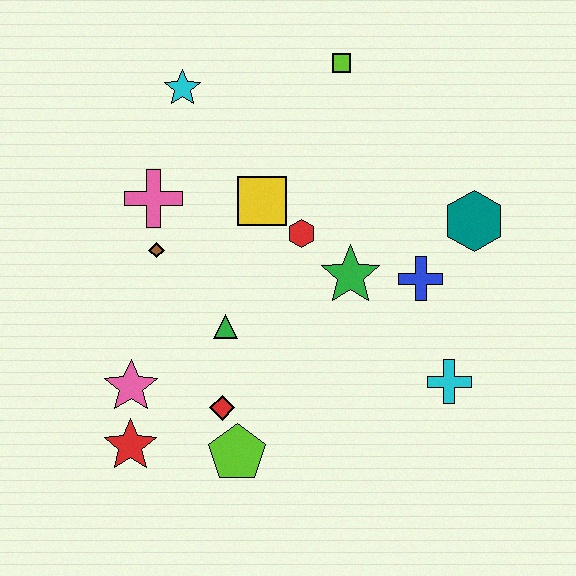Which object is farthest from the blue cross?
The red star is farthest from the blue cross.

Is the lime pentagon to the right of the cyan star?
Yes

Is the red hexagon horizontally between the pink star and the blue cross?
Yes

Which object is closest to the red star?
The pink star is closest to the red star.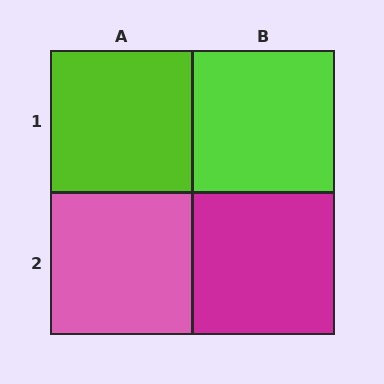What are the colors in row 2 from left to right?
Pink, magenta.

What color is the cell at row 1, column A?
Lime.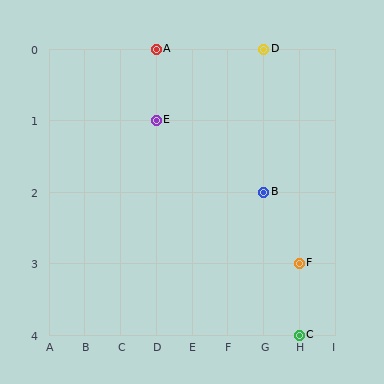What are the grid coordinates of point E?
Point E is at grid coordinates (D, 1).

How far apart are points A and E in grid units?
Points A and E are 1 row apart.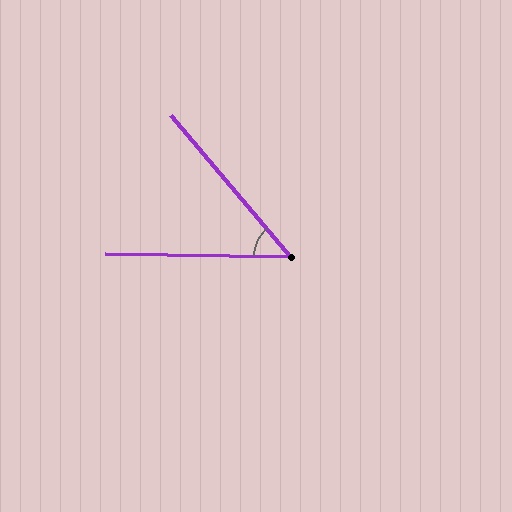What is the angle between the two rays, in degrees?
Approximately 49 degrees.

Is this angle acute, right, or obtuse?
It is acute.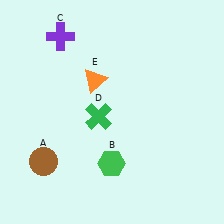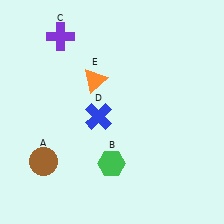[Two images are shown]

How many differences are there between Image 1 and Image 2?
There is 1 difference between the two images.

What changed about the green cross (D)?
In Image 1, D is green. In Image 2, it changed to blue.